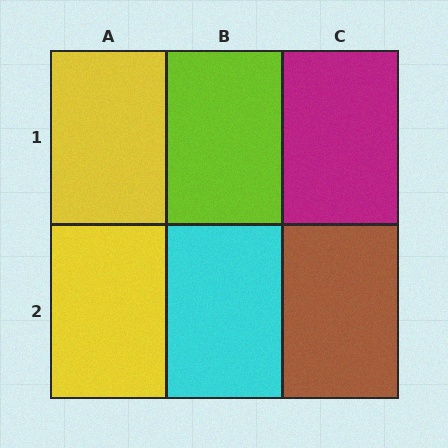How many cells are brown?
1 cell is brown.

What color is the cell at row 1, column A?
Yellow.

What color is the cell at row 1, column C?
Magenta.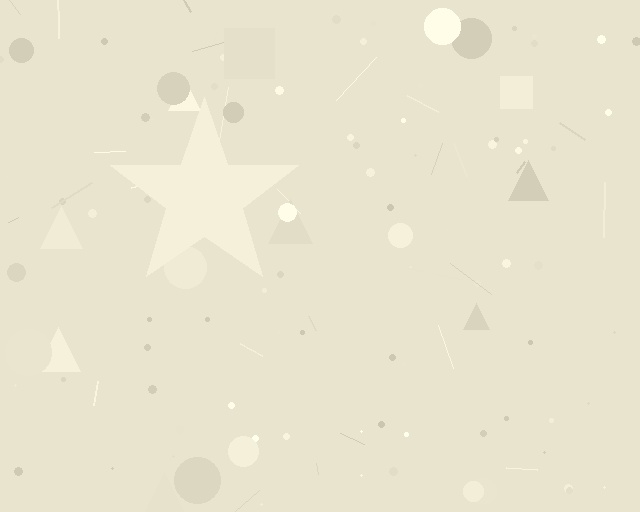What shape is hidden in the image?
A star is hidden in the image.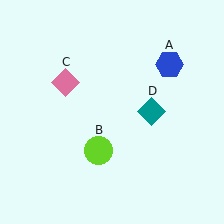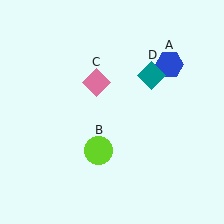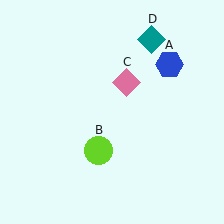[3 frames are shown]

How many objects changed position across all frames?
2 objects changed position: pink diamond (object C), teal diamond (object D).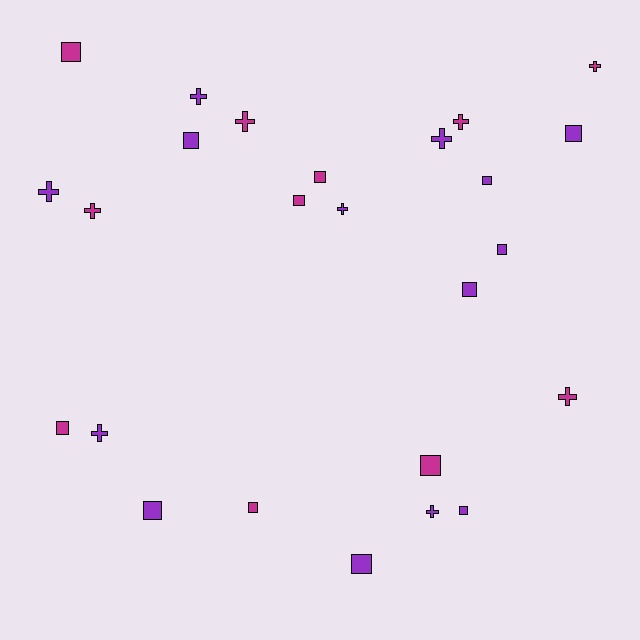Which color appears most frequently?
Purple, with 14 objects.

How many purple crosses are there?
There are 6 purple crosses.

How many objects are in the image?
There are 25 objects.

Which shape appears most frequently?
Square, with 14 objects.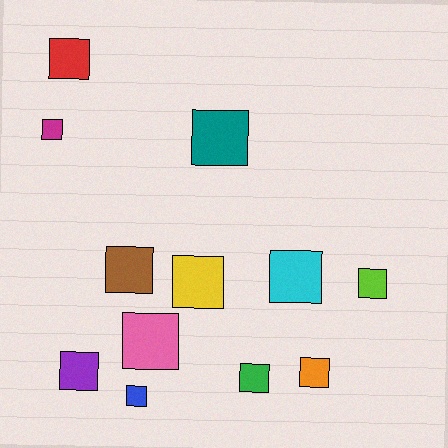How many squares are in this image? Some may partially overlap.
There are 12 squares.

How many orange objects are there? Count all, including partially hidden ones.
There is 1 orange object.